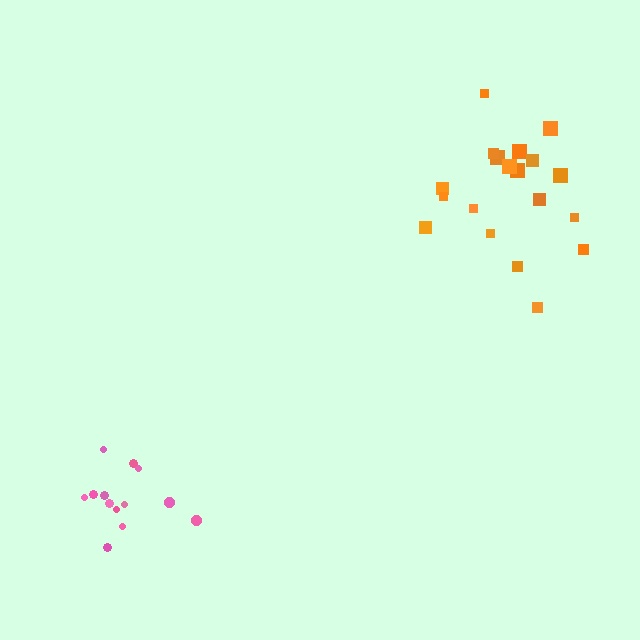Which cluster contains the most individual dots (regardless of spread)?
Orange (19).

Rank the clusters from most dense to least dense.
pink, orange.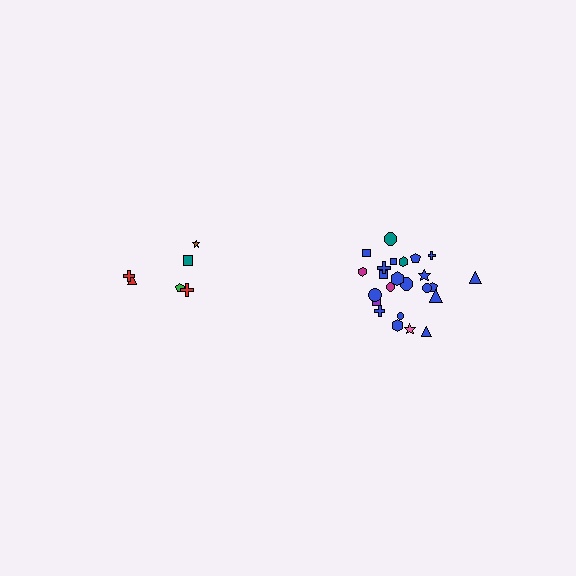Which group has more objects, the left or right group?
The right group.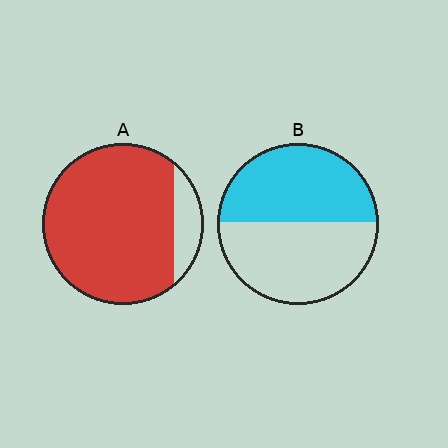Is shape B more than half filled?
Roughly half.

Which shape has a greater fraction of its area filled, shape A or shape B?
Shape A.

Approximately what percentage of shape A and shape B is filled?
A is approximately 85% and B is approximately 50%.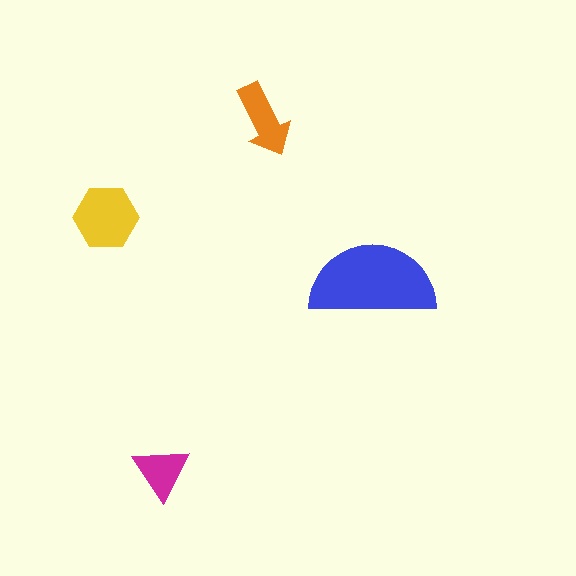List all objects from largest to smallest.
The blue semicircle, the yellow hexagon, the orange arrow, the magenta triangle.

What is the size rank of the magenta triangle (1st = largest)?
4th.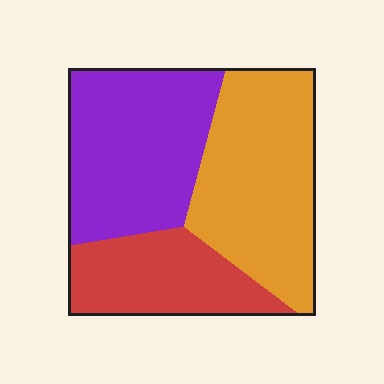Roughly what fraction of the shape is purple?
Purple covers around 35% of the shape.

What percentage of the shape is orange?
Orange covers 39% of the shape.